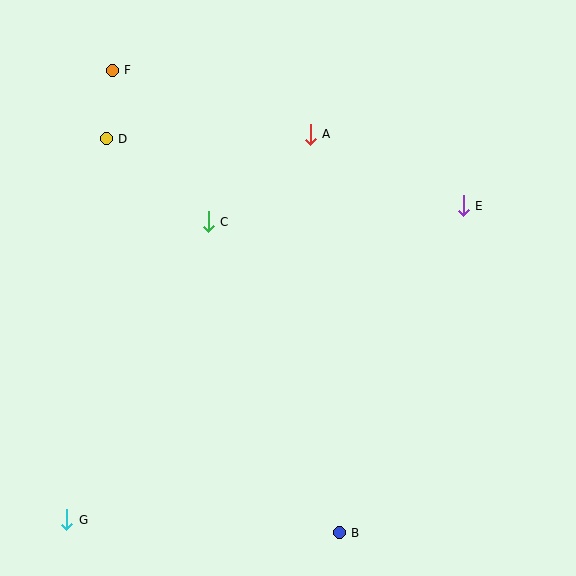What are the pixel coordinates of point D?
Point D is at (106, 139).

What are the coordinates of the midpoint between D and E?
The midpoint between D and E is at (285, 172).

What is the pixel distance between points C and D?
The distance between C and D is 132 pixels.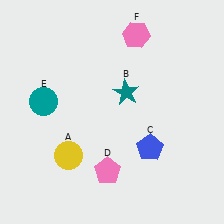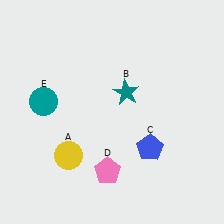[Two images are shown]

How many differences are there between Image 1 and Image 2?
There is 1 difference between the two images.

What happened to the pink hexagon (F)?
The pink hexagon (F) was removed in Image 2. It was in the top-right area of Image 1.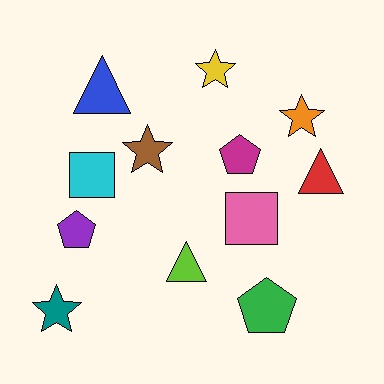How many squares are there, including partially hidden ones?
There are 2 squares.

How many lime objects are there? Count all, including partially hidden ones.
There is 1 lime object.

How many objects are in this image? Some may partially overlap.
There are 12 objects.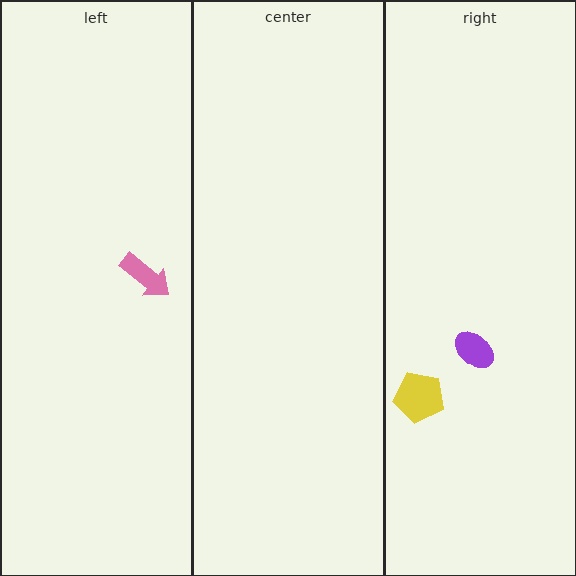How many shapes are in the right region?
2.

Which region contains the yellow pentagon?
The right region.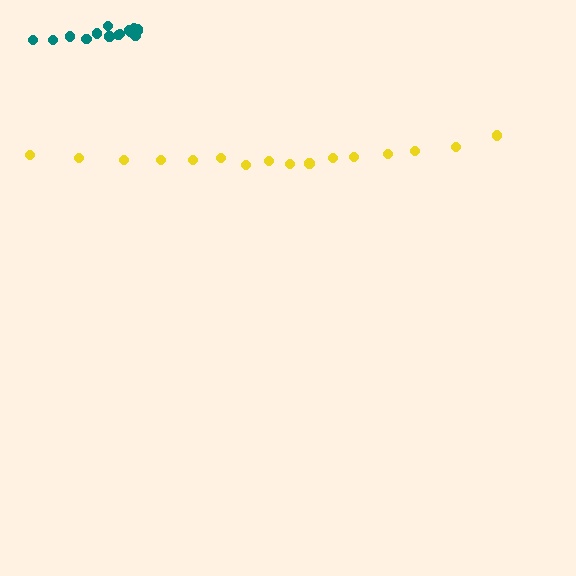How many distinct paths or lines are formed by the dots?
There are 2 distinct paths.